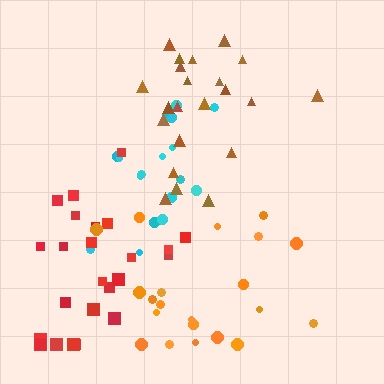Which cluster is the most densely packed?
Brown.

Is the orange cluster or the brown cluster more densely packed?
Brown.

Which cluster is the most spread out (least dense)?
Red.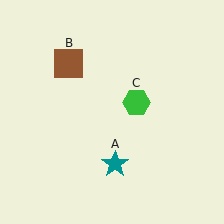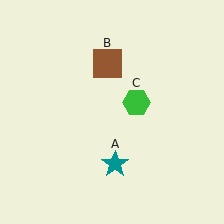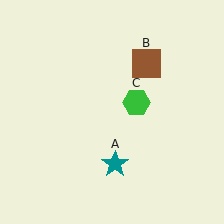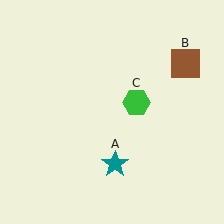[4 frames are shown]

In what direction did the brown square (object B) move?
The brown square (object B) moved right.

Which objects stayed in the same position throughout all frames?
Teal star (object A) and green hexagon (object C) remained stationary.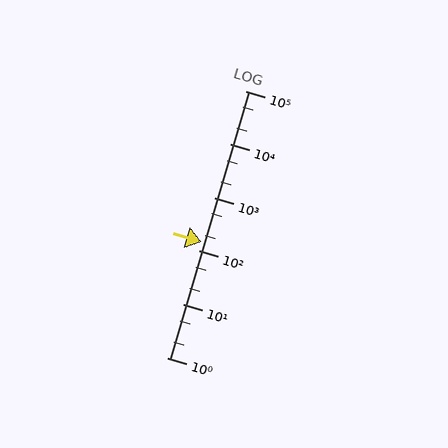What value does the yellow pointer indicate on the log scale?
The pointer indicates approximately 150.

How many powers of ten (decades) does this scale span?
The scale spans 5 decades, from 1 to 100000.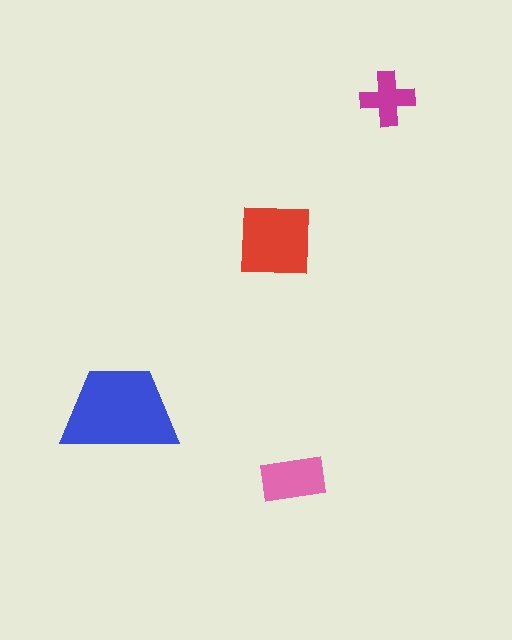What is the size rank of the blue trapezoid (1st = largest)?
1st.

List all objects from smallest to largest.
The magenta cross, the pink rectangle, the red square, the blue trapezoid.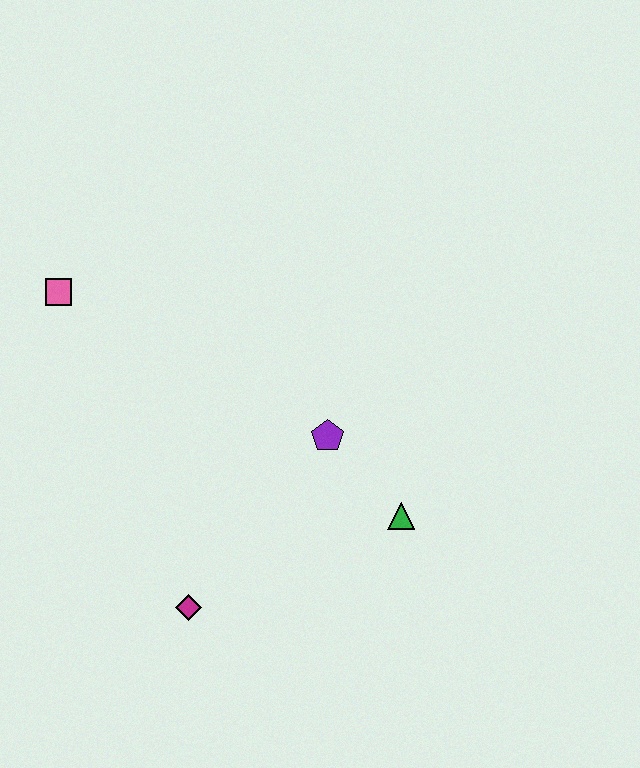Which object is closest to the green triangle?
The purple pentagon is closest to the green triangle.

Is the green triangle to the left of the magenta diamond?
No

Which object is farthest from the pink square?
The green triangle is farthest from the pink square.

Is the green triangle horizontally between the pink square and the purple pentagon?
No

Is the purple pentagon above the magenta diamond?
Yes